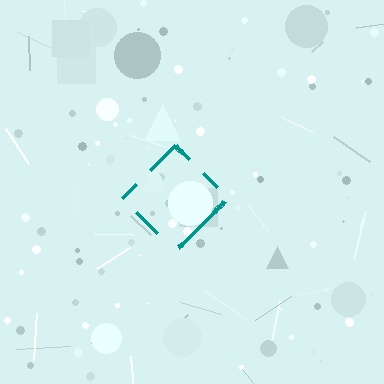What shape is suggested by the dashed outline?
The dashed outline suggests a diamond.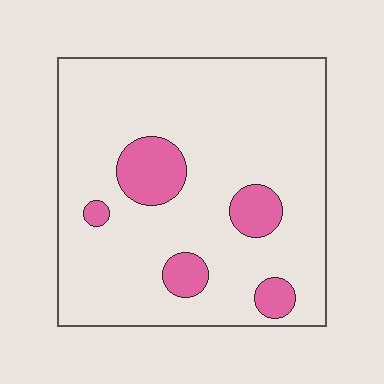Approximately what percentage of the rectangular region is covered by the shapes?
Approximately 15%.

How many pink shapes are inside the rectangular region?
5.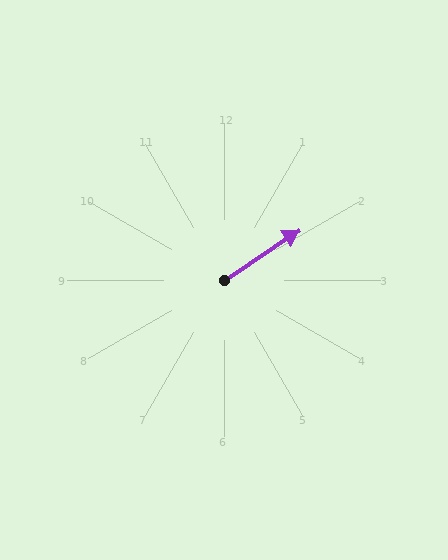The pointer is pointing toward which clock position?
Roughly 2 o'clock.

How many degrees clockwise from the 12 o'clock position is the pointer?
Approximately 56 degrees.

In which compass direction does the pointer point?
Northeast.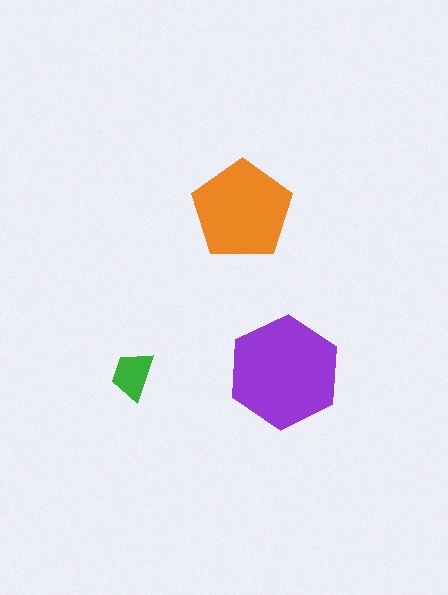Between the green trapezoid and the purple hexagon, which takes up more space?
The purple hexagon.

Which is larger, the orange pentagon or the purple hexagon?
The purple hexagon.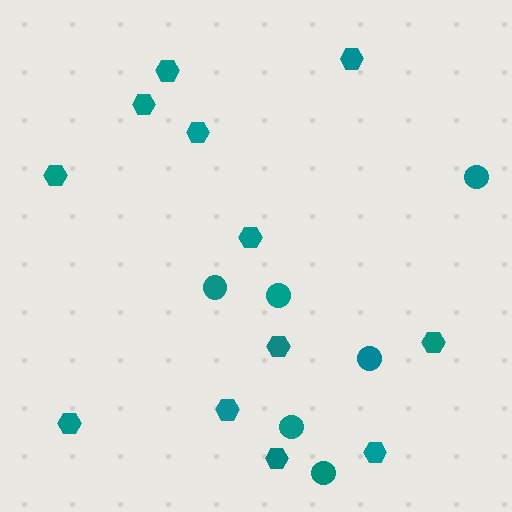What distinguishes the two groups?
There are 2 groups: one group of hexagons (12) and one group of circles (6).